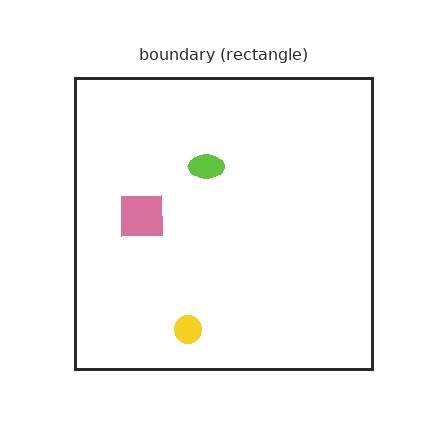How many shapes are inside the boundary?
3 inside, 0 outside.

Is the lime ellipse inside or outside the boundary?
Inside.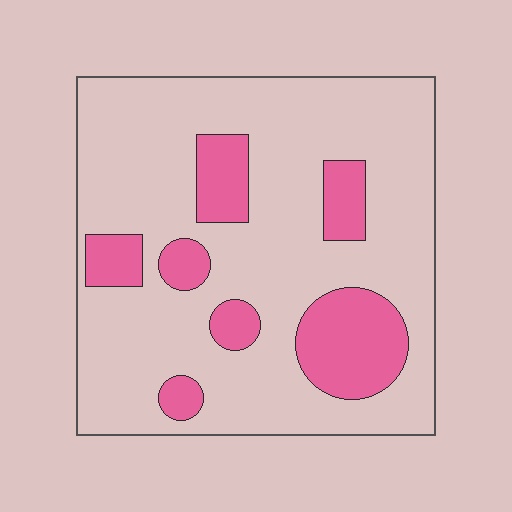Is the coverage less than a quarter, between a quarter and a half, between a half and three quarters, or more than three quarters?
Less than a quarter.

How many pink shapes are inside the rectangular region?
7.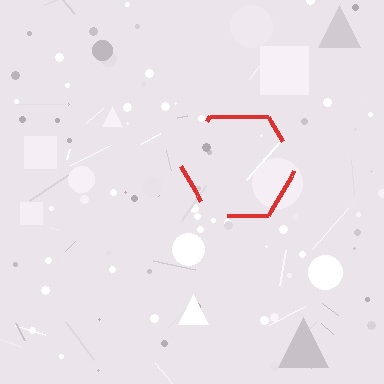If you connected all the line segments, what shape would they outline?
They would outline a hexagon.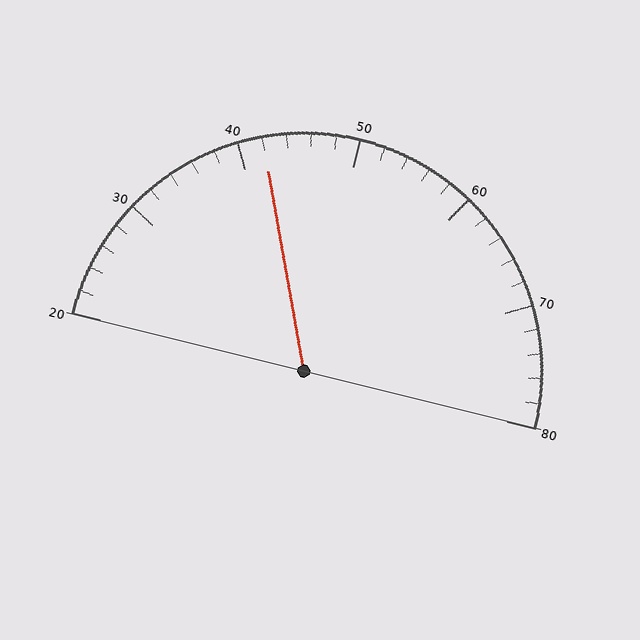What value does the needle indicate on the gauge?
The needle indicates approximately 42.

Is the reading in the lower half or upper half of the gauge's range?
The reading is in the lower half of the range (20 to 80).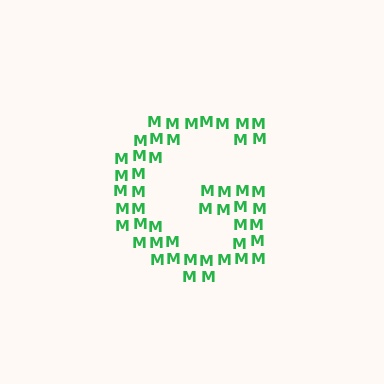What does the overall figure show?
The overall figure shows the letter G.